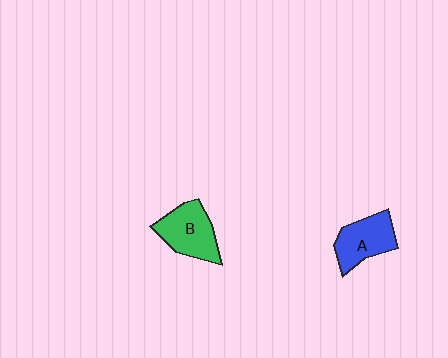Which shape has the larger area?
Shape B (green).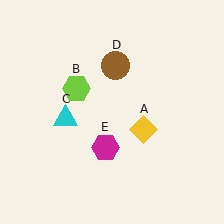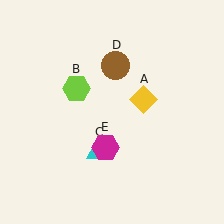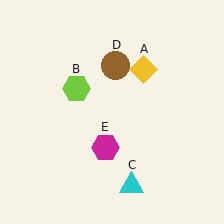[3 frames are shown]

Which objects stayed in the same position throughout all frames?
Lime hexagon (object B) and brown circle (object D) and magenta hexagon (object E) remained stationary.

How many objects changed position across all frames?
2 objects changed position: yellow diamond (object A), cyan triangle (object C).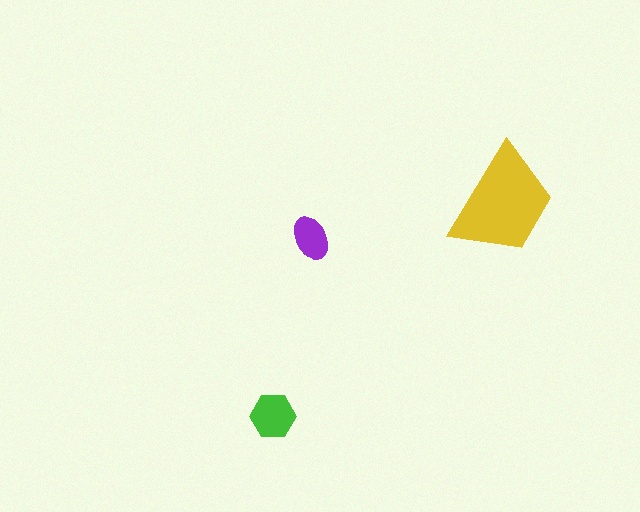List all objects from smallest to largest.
The purple ellipse, the green hexagon, the yellow trapezoid.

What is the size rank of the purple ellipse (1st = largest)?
3rd.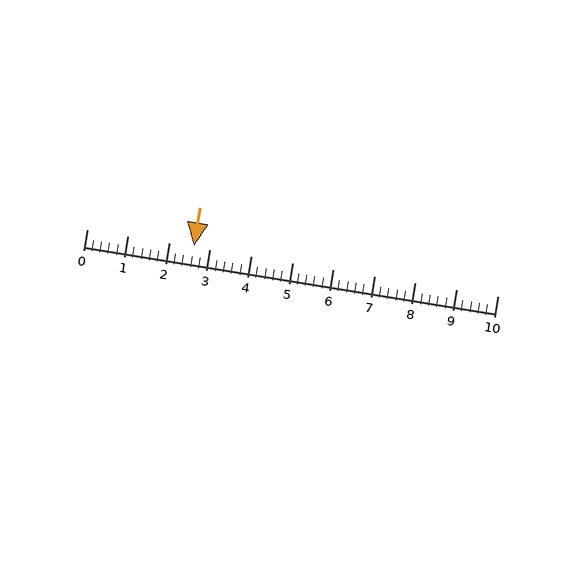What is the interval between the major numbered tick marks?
The major tick marks are spaced 1 units apart.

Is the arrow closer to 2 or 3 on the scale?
The arrow is closer to 3.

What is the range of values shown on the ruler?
The ruler shows values from 0 to 10.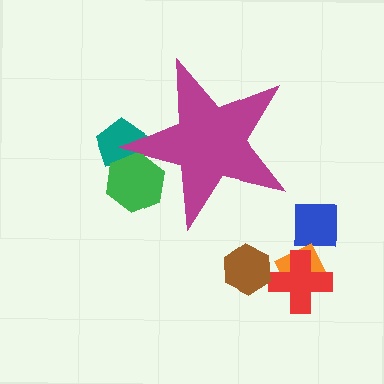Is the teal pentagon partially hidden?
Yes, the teal pentagon is partially hidden behind the magenta star.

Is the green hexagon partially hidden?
Yes, the green hexagon is partially hidden behind the magenta star.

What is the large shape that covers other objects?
A magenta star.